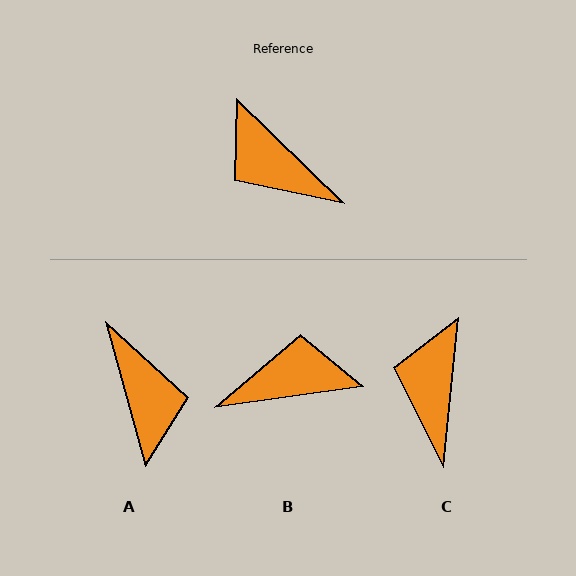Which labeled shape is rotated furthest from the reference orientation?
A, about 149 degrees away.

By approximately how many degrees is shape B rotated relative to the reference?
Approximately 128 degrees clockwise.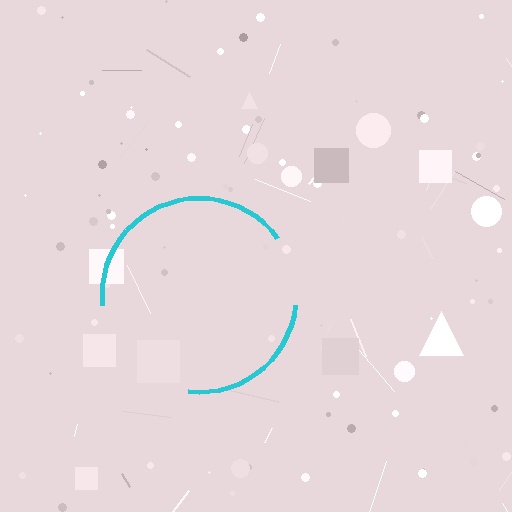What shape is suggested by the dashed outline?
The dashed outline suggests a circle.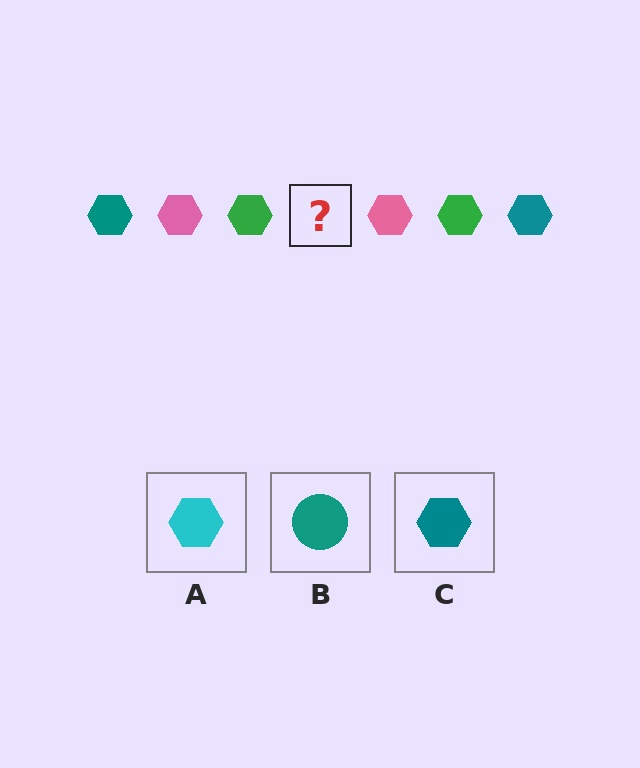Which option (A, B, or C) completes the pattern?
C.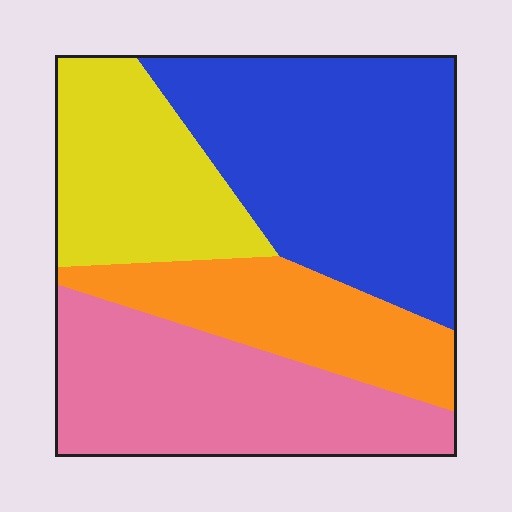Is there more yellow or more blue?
Blue.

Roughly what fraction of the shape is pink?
Pink covers roughly 25% of the shape.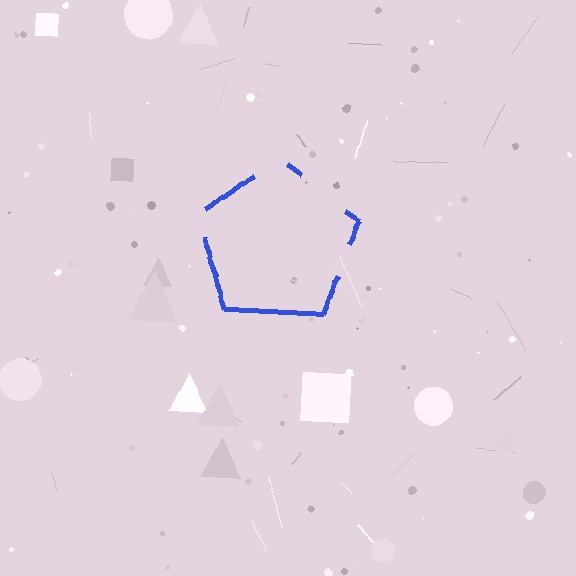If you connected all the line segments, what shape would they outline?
They would outline a pentagon.